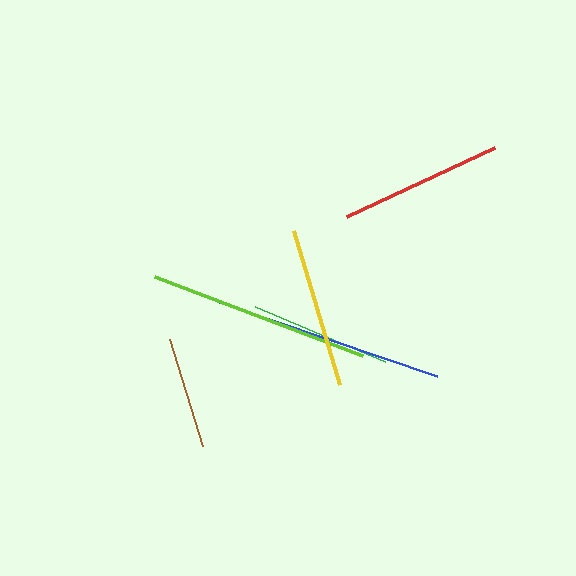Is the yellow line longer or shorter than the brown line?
The yellow line is longer than the brown line.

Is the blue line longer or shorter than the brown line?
The blue line is longer than the brown line.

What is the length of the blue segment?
The blue segment is approximately 231 pixels long.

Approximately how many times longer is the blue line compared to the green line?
The blue line is approximately 1.6 times the length of the green line.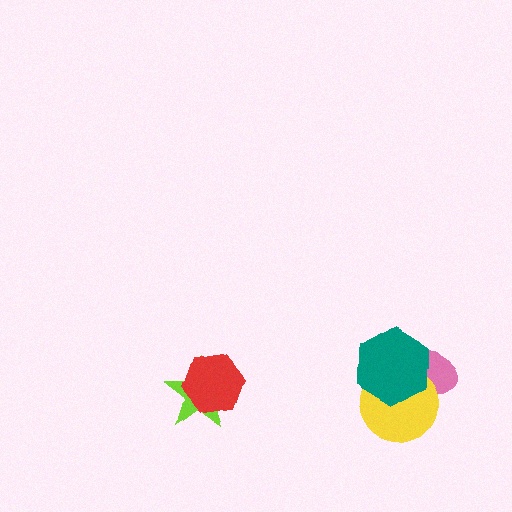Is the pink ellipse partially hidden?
Yes, it is partially covered by another shape.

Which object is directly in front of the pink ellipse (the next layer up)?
The yellow circle is directly in front of the pink ellipse.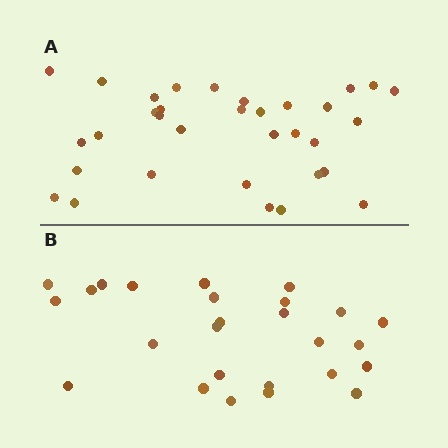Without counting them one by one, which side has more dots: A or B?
Region A (the top region) has more dots.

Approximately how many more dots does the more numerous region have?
Region A has roughly 8 or so more dots than region B.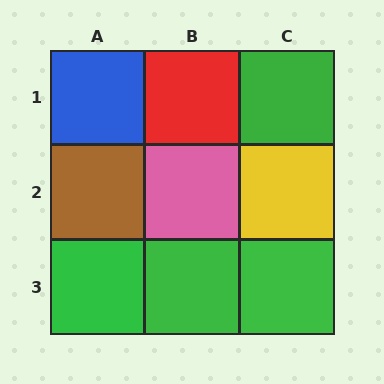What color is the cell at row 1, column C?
Green.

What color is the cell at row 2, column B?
Pink.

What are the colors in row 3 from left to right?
Green, green, green.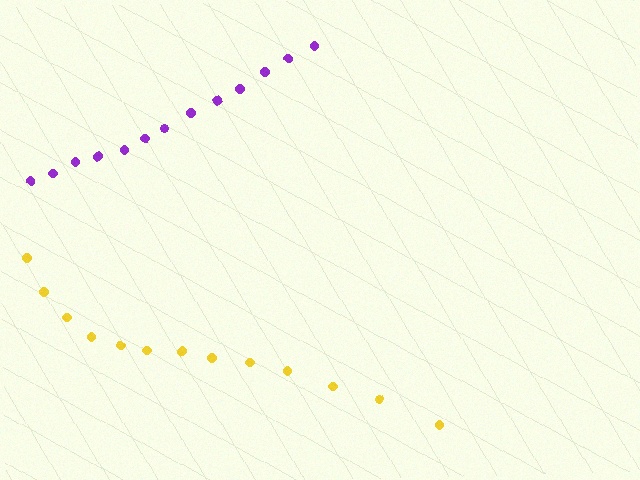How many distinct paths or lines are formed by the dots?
There are 2 distinct paths.